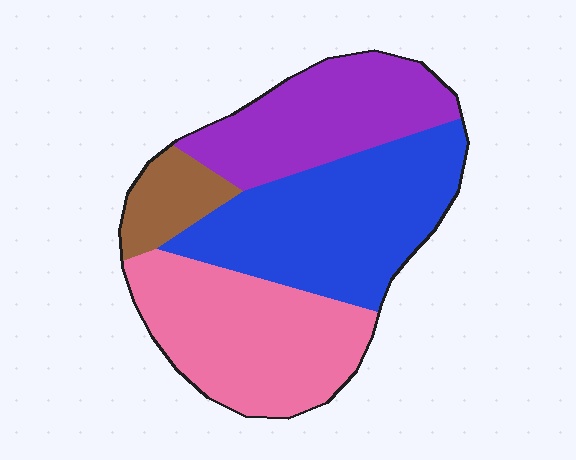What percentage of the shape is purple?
Purple covers roughly 25% of the shape.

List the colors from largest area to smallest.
From largest to smallest: blue, pink, purple, brown.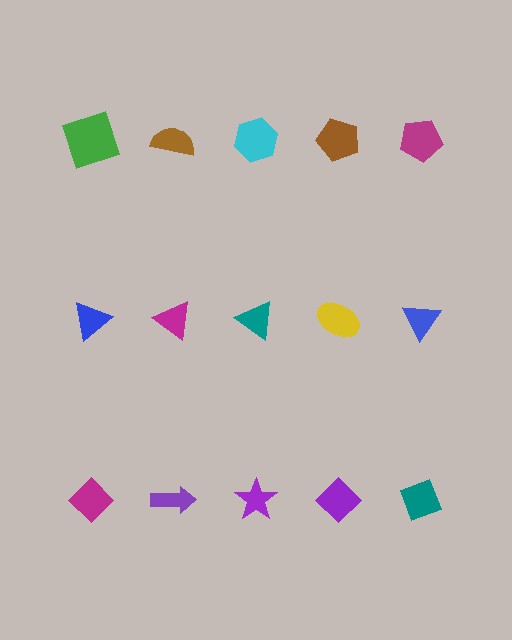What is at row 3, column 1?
A magenta diamond.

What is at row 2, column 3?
A teal triangle.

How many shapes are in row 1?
5 shapes.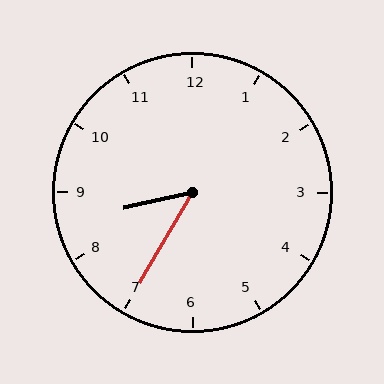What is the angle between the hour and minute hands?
Approximately 48 degrees.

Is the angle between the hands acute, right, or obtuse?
It is acute.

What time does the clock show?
8:35.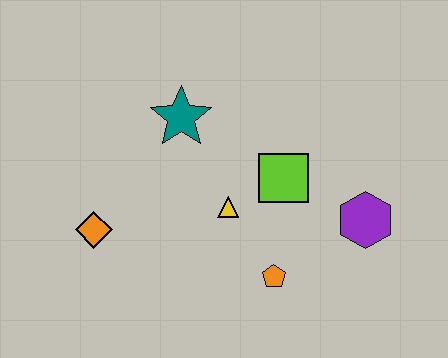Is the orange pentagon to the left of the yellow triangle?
No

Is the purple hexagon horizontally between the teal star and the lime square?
No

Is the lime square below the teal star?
Yes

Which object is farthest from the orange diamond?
The purple hexagon is farthest from the orange diamond.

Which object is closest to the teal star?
The yellow triangle is closest to the teal star.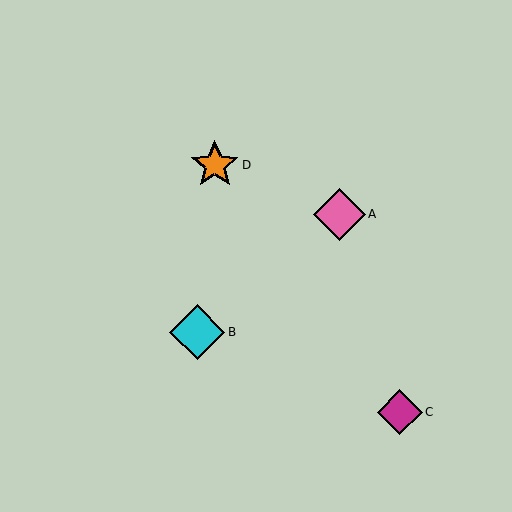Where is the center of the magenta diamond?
The center of the magenta diamond is at (400, 412).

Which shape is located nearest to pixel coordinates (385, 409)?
The magenta diamond (labeled C) at (400, 412) is nearest to that location.